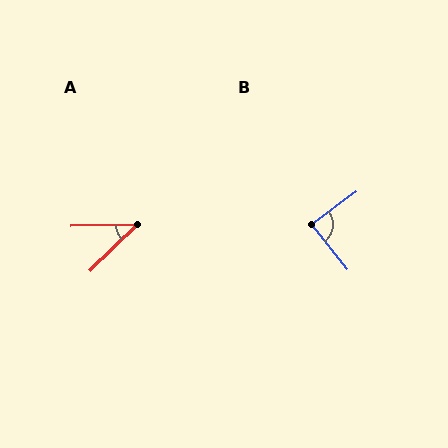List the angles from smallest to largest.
A (43°), B (88°).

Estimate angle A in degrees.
Approximately 43 degrees.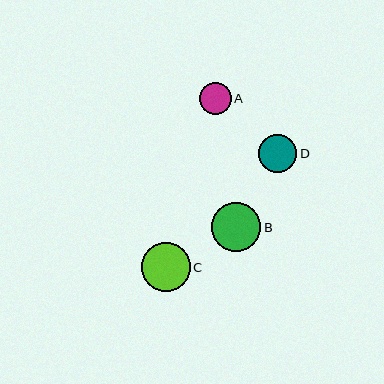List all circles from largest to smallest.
From largest to smallest: B, C, D, A.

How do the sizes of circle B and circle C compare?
Circle B and circle C are approximately the same size.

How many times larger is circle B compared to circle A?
Circle B is approximately 1.5 times the size of circle A.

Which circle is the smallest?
Circle A is the smallest with a size of approximately 32 pixels.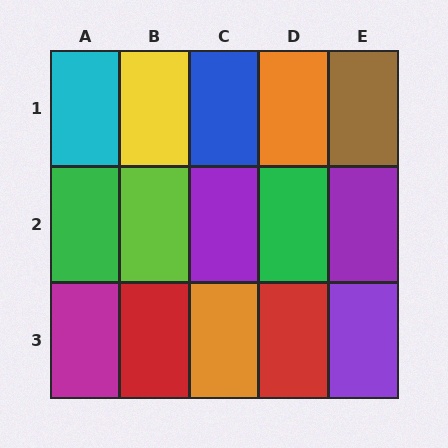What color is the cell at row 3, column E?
Purple.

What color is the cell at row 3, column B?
Red.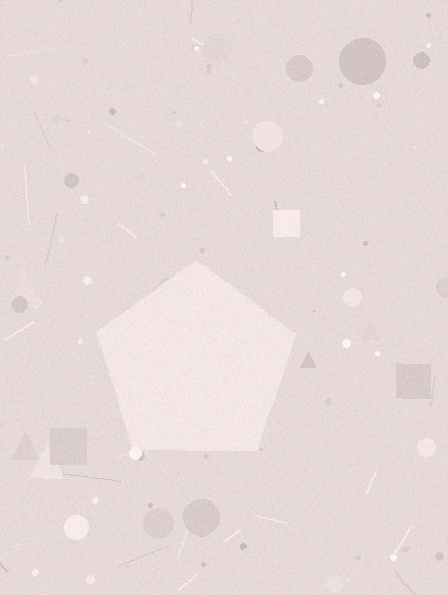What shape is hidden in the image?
A pentagon is hidden in the image.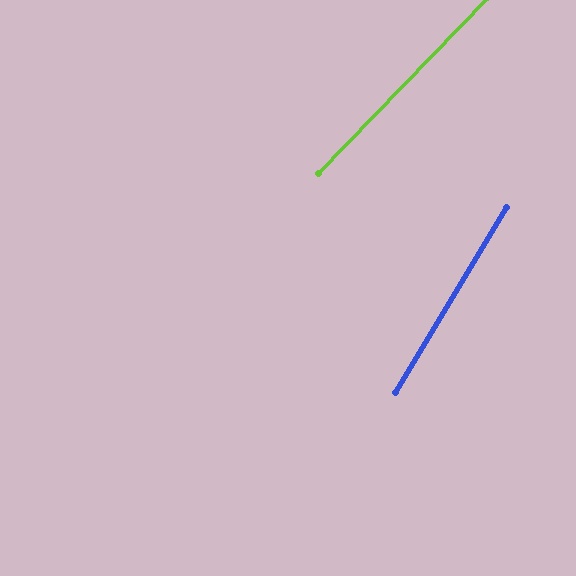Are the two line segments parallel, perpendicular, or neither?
Neither parallel nor perpendicular — they differ by about 13°.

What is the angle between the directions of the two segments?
Approximately 13 degrees.